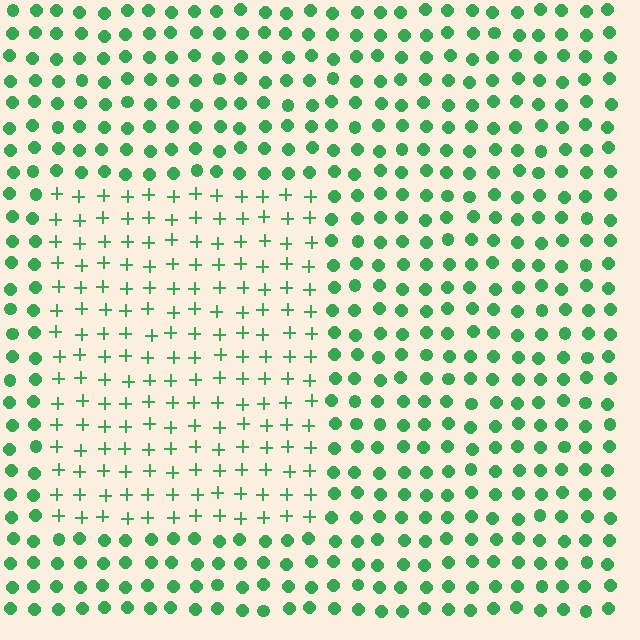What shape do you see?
I see a rectangle.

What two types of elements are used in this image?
The image uses plus signs inside the rectangle region and circles outside it.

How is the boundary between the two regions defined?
The boundary is defined by a change in element shape: plus signs inside vs. circles outside. All elements share the same color and spacing.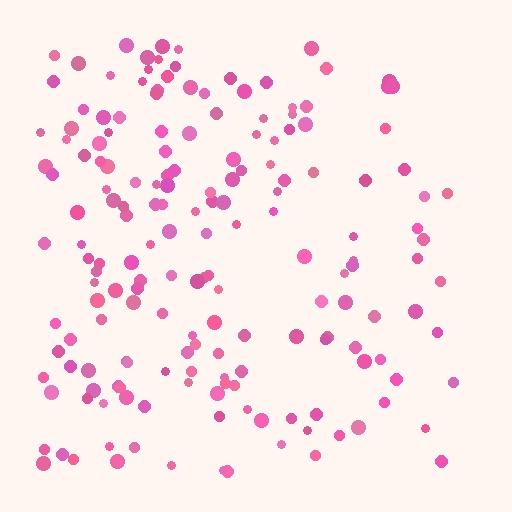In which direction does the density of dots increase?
From right to left, with the left side densest.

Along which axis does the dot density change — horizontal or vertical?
Horizontal.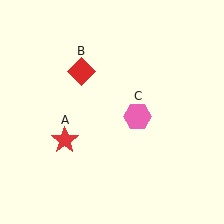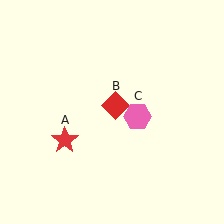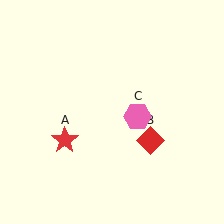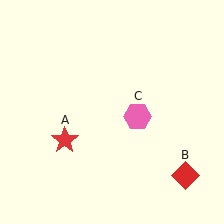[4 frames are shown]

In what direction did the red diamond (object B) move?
The red diamond (object B) moved down and to the right.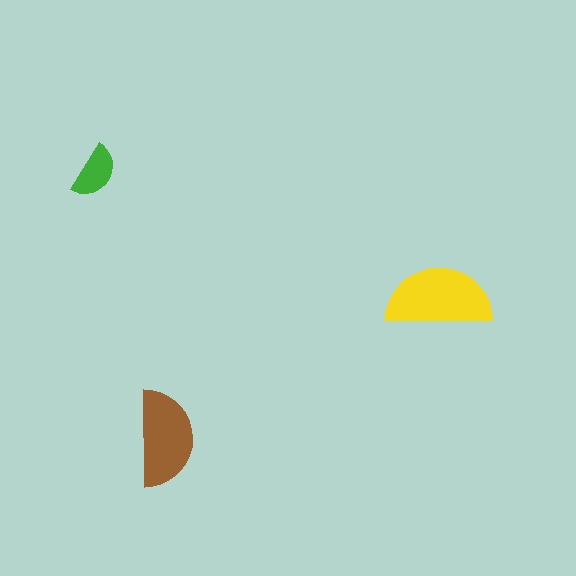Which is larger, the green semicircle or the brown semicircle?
The brown one.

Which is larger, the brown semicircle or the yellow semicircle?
The yellow one.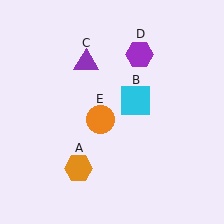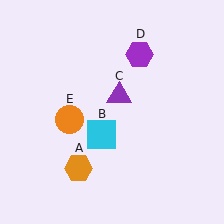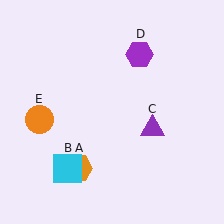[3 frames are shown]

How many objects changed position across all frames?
3 objects changed position: cyan square (object B), purple triangle (object C), orange circle (object E).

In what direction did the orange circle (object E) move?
The orange circle (object E) moved left.